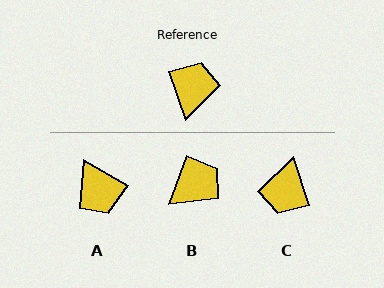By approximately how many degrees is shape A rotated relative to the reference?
Approximately 140 degrees clockwise.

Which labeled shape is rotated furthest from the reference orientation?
C, about 179 degrees away.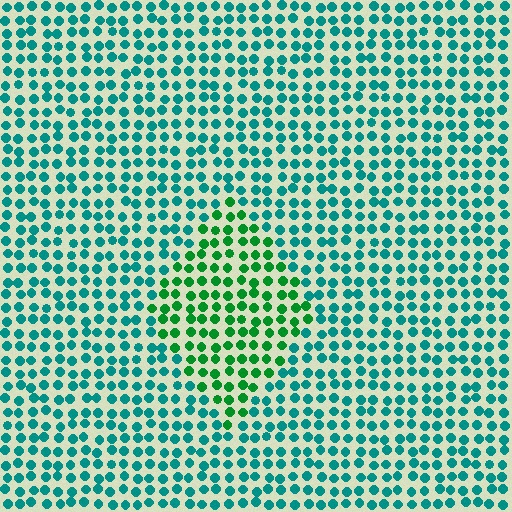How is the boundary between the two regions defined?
The boundary is defined purely by a slight shift in hue (about 41 degrees). Spacing, size, and orientation are identical on both sides.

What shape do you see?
I see a diamond.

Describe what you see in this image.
The image is filled with small teal elements in a uniform arrangement. A diamond-shaped region is visible where the elements are tinted to a slightly different hue, forming a subtle color boundary.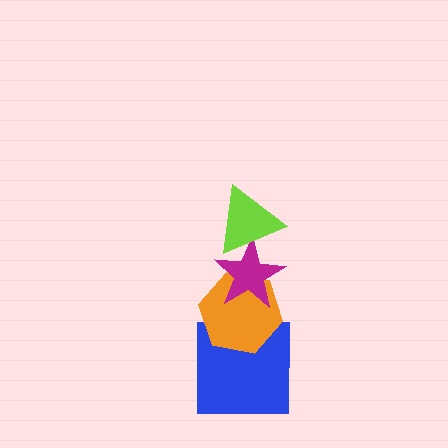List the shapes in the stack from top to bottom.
From top to bottom: the lime triangle, the magenta star, the orange hexagon, the blue square.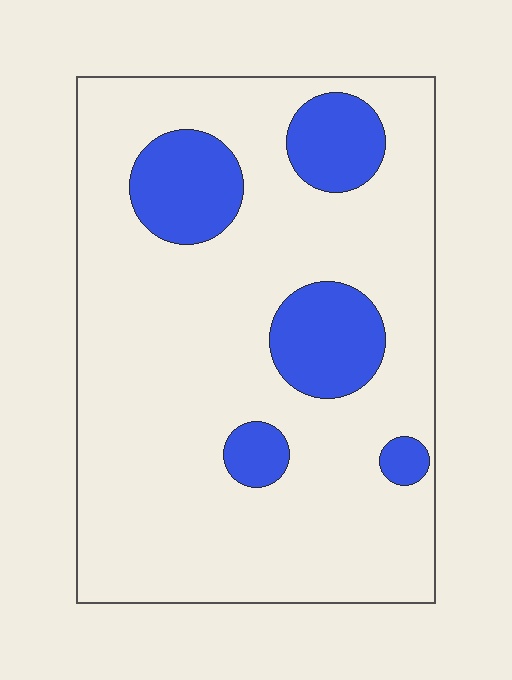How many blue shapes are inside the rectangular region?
5.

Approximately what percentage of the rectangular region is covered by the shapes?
Approximately 20%.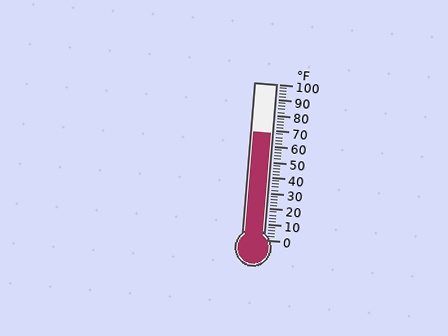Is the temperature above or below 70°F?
The temperature is below 70°F.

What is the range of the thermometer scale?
The thermometer scale ranges from 0°F to 100°F.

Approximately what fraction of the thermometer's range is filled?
The thermometer is filled to approximately 70% of its range.